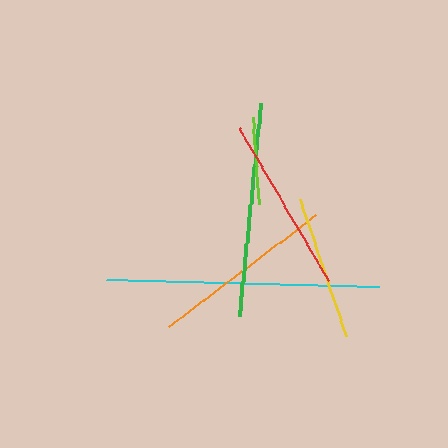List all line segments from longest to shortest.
From longest to shortest: cyan, green, orange, red, yellow, lime.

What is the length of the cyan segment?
The cyan segment is approximately 273 pixels long.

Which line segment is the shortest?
The lime line is the shortest at approximately 87 pixels.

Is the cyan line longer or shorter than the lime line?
The cyan line is longer than the lime line.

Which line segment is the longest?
The cyan line is the longest at approximately 273 pixels.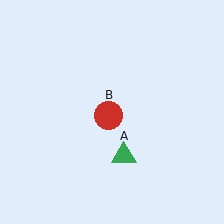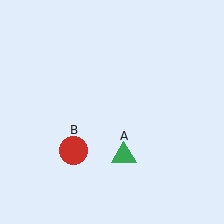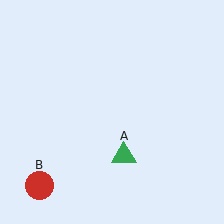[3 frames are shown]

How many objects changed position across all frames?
1 object changed position: red circle (object B).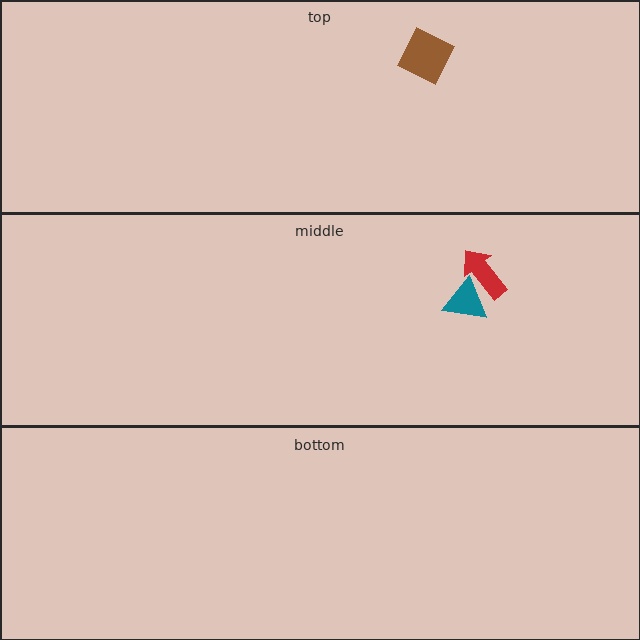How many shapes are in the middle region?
2.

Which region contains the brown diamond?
The top region.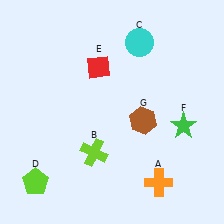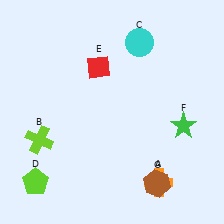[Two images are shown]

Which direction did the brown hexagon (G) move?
The brown hexagon (G) moved down.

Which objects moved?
The objects that moved are: the lime cross (B), the brown hexagon (G).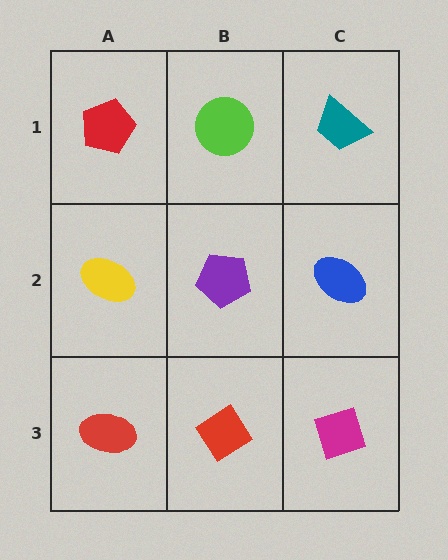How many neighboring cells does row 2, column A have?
3.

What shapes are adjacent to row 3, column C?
A blue ellipse (row 2, column C), a red diamond (row 3, column B).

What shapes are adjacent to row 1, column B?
A purple pentagon (row 2, column B), a red pentagon (row 1, column A), a teal trapezoid (row 1, column C).